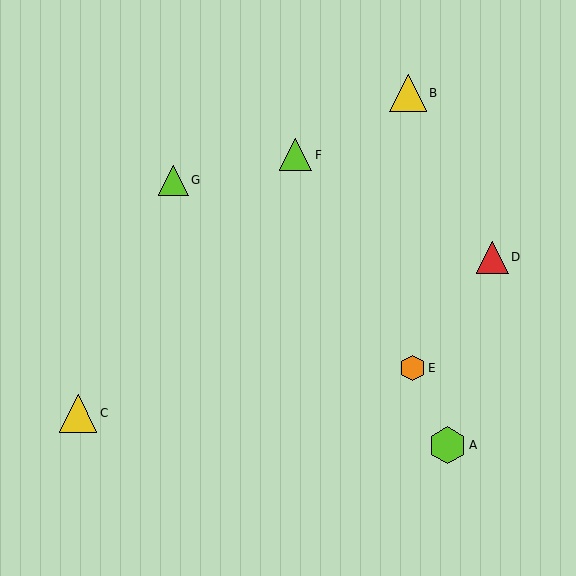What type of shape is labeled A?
Shape A is a lime hexagon.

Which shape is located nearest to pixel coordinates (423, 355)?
The orange hexagon (labeled E) at (412, 368) is nearest to that location.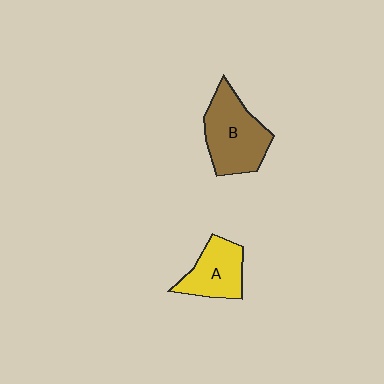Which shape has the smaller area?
Shape A (yellow).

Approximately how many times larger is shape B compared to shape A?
Approximately 1.4 times.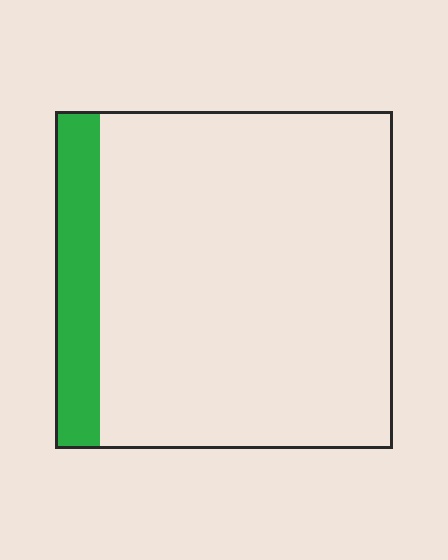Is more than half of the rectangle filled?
No.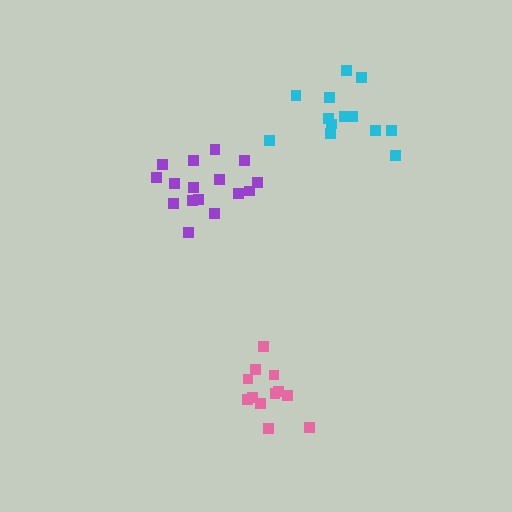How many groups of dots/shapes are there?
There are 3 groups.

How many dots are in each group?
Group 1: 12 dots, Group 2: 16 dots, Group 3: 13 dots (41 total).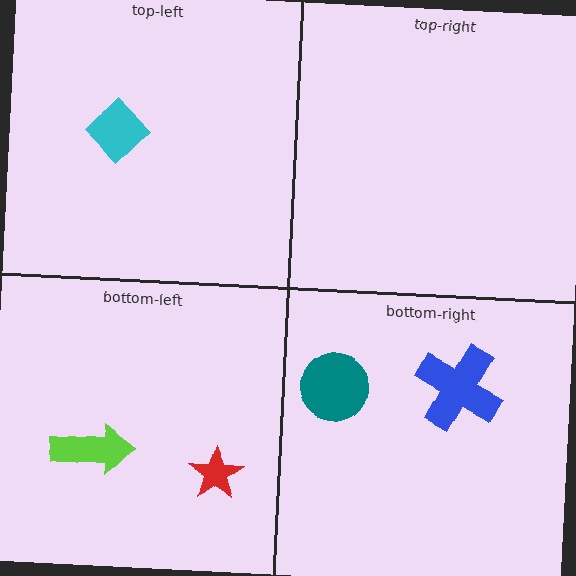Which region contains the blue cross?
The bottom-right region.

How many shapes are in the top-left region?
1.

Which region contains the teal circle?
The bottom-right region.